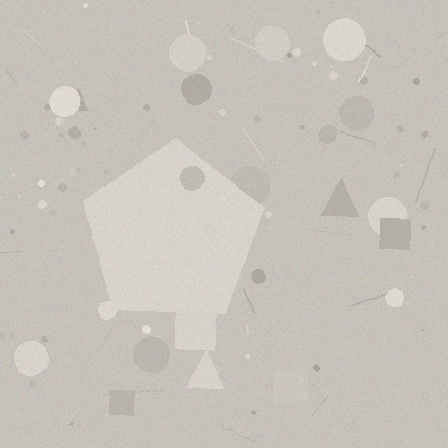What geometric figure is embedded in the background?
A pentagon is embedded in the background.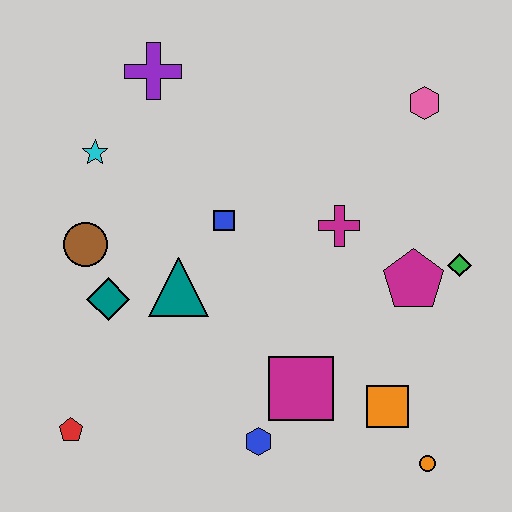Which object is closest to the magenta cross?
The magenta pentagon is closest to the magenta cross.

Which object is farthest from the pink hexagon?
The red pentagon is farthest from the pink hexagon.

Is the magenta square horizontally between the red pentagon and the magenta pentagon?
Yes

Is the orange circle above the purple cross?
No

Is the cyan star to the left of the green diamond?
Yes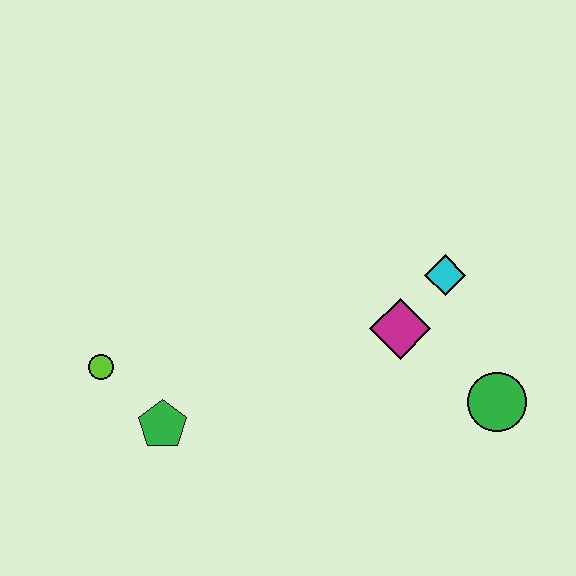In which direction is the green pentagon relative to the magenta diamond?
The green pentagon is to the left of the magenta diamond.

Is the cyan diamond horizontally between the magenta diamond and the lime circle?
No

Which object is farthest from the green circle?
The lime circle is farthest from the green circle.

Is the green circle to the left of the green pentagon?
No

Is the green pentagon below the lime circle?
Yes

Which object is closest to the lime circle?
The green pentagon is closest to the lime circle.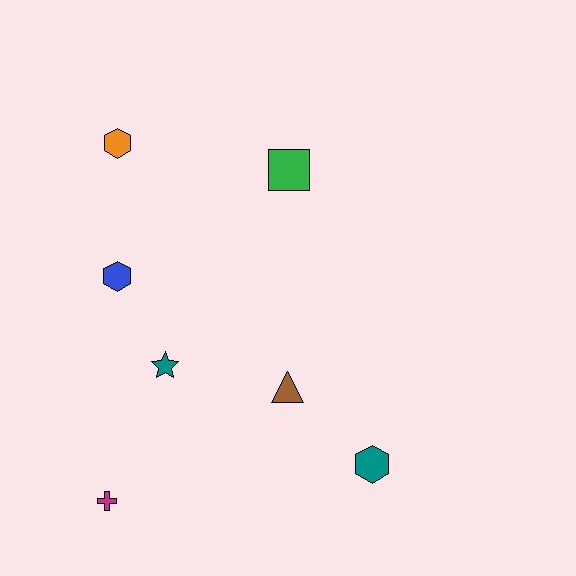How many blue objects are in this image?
There is 1 blue object.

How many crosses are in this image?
There is 1 cross.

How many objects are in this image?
There are 7 objects.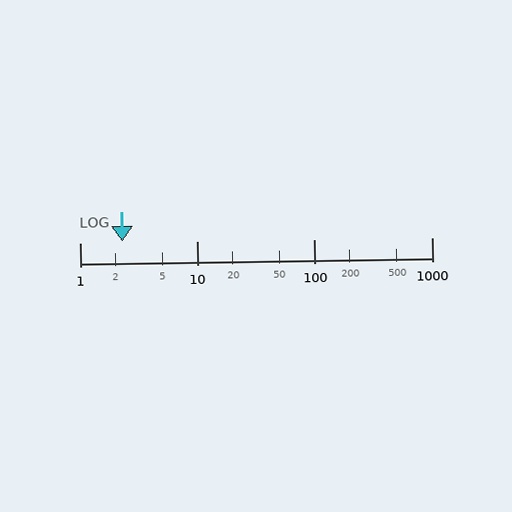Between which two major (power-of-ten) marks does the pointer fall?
The pointer is between 1 and 10.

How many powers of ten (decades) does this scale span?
The scale spans 3 decades, from 1 to 1000.